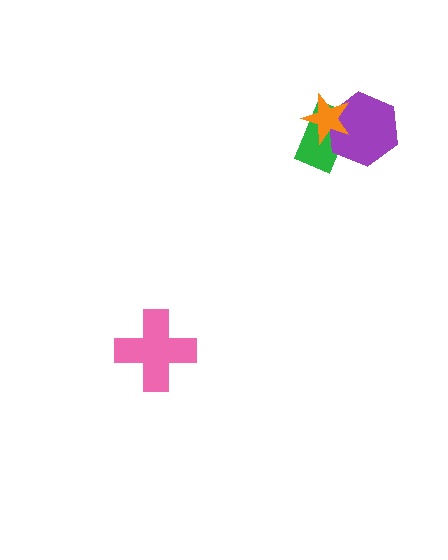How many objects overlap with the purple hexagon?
2 objects overlap with the purple hexagon.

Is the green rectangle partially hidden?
Yes, it is partially covered by another shape.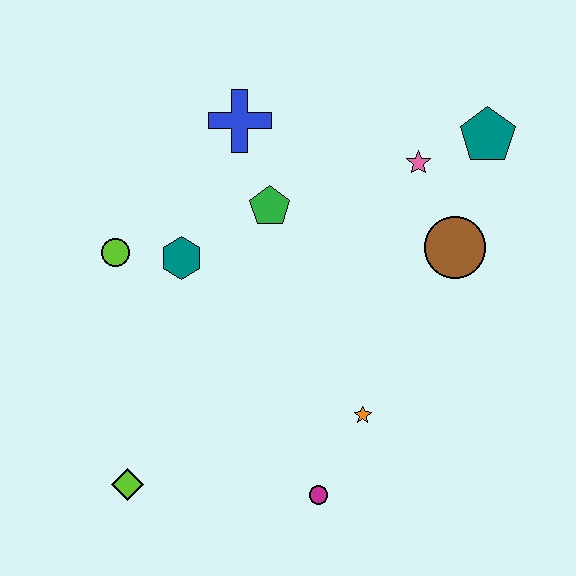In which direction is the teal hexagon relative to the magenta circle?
The teal hexagon is above the magenta circle.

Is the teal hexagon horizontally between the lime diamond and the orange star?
Yes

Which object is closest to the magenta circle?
The orange star is closest to the magenta circle.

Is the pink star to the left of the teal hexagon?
No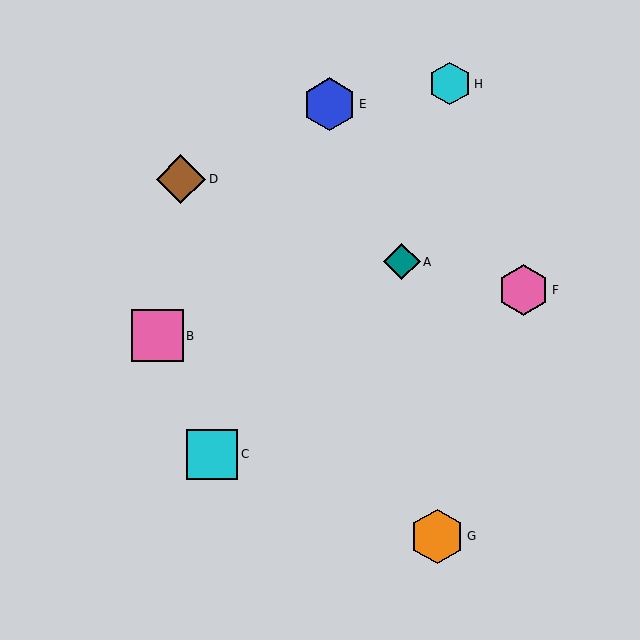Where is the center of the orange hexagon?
The center of the orange hexagon is at (437, 536).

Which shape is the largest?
The orange hexagon (labeled G) is the largest.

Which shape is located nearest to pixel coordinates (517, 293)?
The pink hexagon (labeled F) at (523, 290) is nearest to that location.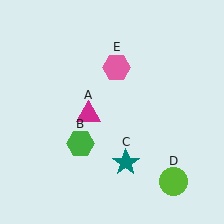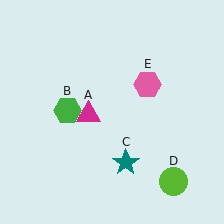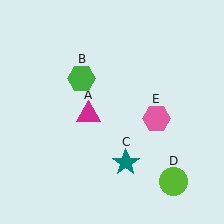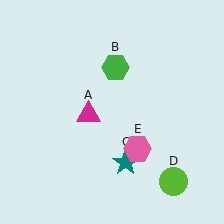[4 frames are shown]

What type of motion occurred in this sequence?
The green hexagon (object B), pink hexagon (object E) rotated clockwise around the center of the scene.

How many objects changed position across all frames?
2 objects changed position: green hexagon (object B), pink hexagon (object E).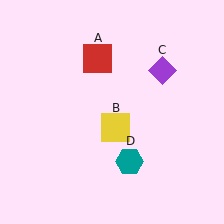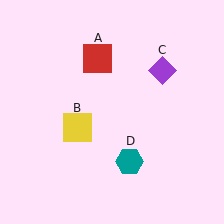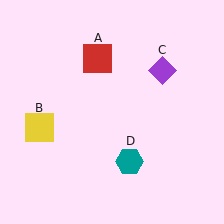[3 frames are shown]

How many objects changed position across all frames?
1 object changed position: yellow square (object B).